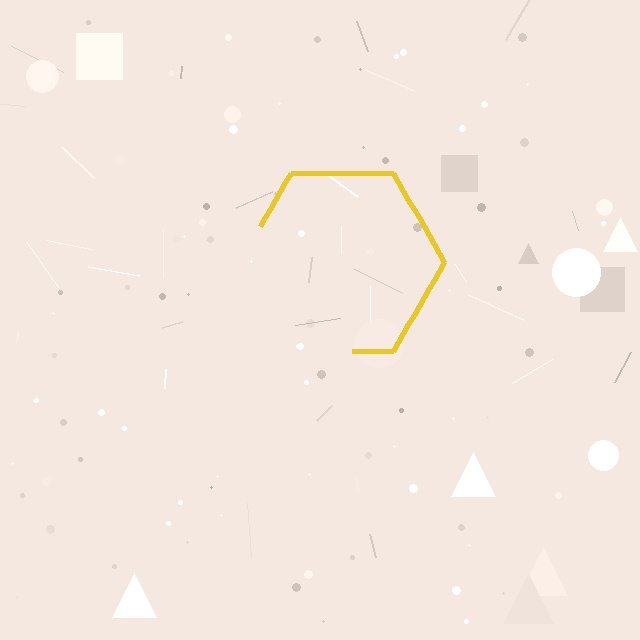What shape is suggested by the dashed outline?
The dashed outline suggests a hexagon.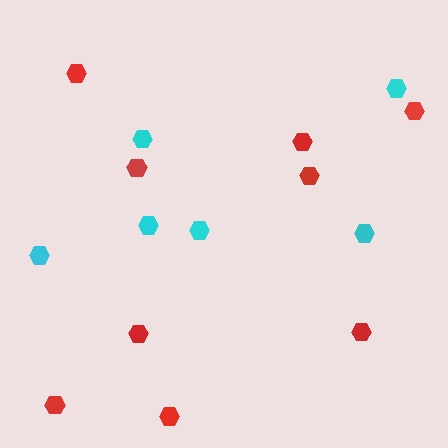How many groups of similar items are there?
There are 2 groups: one group of red hexagons (9) and one group of cyan hexagons (6).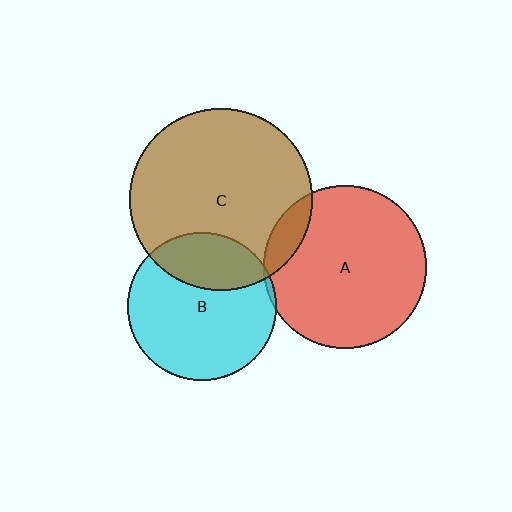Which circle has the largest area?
Circle C (brown).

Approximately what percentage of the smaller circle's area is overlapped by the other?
Approximately 5%.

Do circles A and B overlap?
Yes.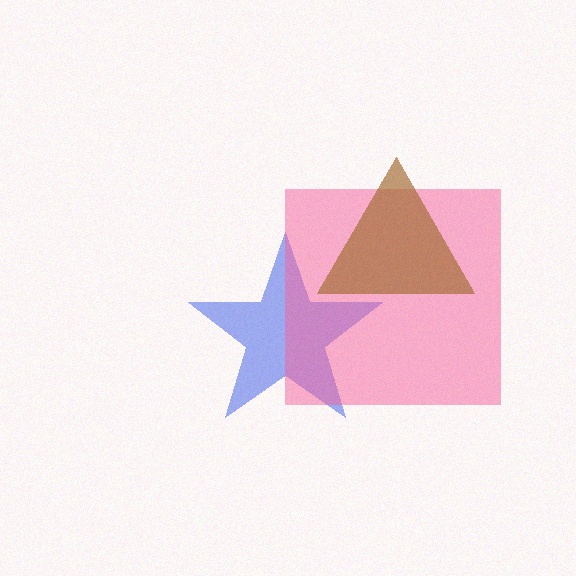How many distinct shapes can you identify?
There are 3 distinct shapes: a blue star, a pink square, a brown triangle.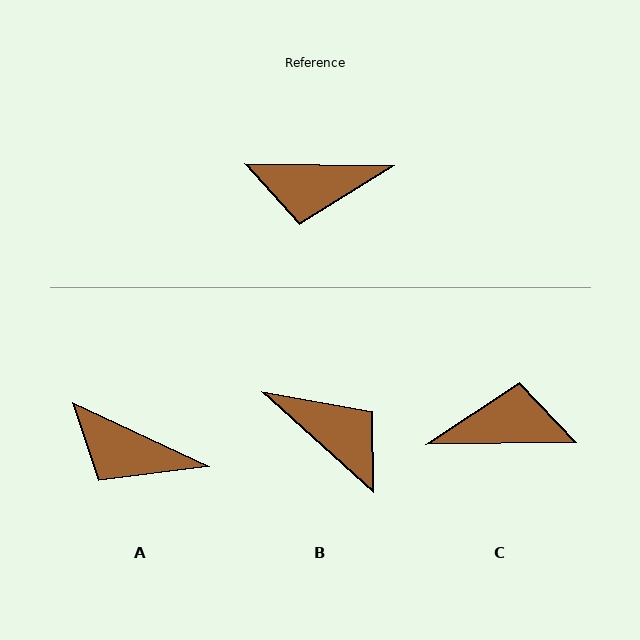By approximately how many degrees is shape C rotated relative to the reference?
Approximately 178 degrees clockwise.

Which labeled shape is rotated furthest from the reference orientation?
C, about 178 degrees away.